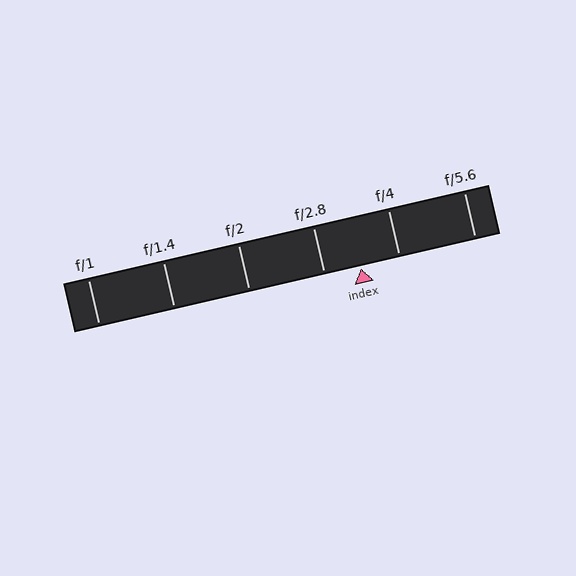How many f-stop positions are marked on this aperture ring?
There are 6 f-stop positions marked.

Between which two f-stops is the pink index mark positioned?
The index mark is between f/2.8 and f/4.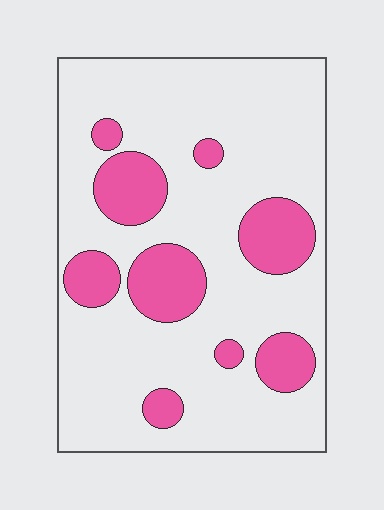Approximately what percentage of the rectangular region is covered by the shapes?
Approximately 20%.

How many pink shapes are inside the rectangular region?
9.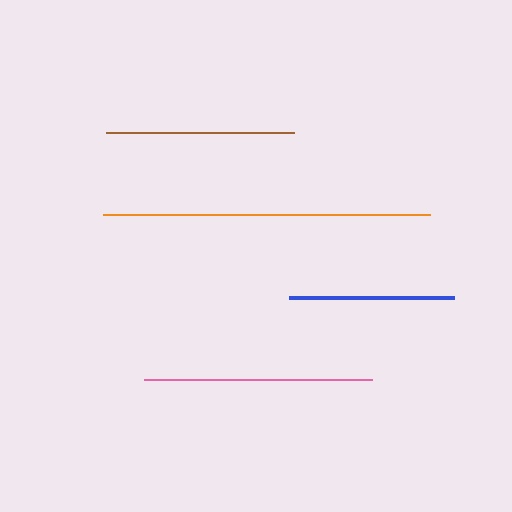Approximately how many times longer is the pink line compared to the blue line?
The pink line is approximately 1.4 times the length of the blue line.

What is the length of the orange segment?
The orange segment is approximately 327 pixels long.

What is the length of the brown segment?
The brown segment is approximately 188 pixels long.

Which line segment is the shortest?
The blue line is the shortest at approximately 164 pixels.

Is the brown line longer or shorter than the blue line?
The brown line is longer than the blue line.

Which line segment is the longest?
The orange line is the longest at approximately 327 pixels.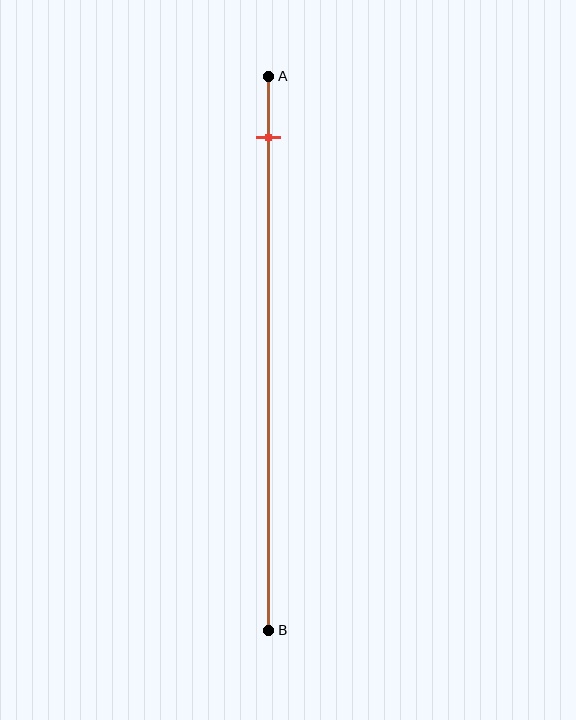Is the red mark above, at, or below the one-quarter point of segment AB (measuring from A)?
The red mark is above the one-quarter point of segment AB.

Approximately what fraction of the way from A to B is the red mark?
The red mark is approximately 10% of the way from A to B.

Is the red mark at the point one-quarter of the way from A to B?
No, the mark is at about 10% from A, not at the 25% one-quarter point.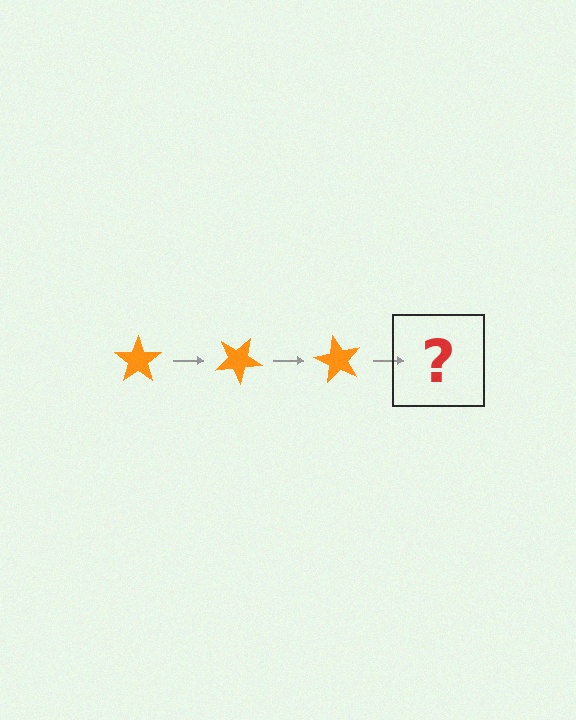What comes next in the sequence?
The next element should be an orange star rotated 90 degrees.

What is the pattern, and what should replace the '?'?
The pattern is that the star rotates 30 degrees each step. The '?' should be an orange star rotated 90 degrees.